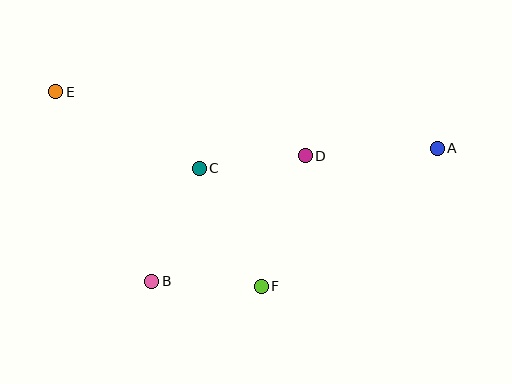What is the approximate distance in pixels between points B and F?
The distance between B and F is approximately 110 pixels.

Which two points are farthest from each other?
Points A and E are farthest from each other.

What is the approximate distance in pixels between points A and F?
The distance between A and F is approximately 223 pixels.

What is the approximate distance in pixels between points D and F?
The distance between D and F is approximately 138 pixels.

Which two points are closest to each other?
Points C and D are closest to each other.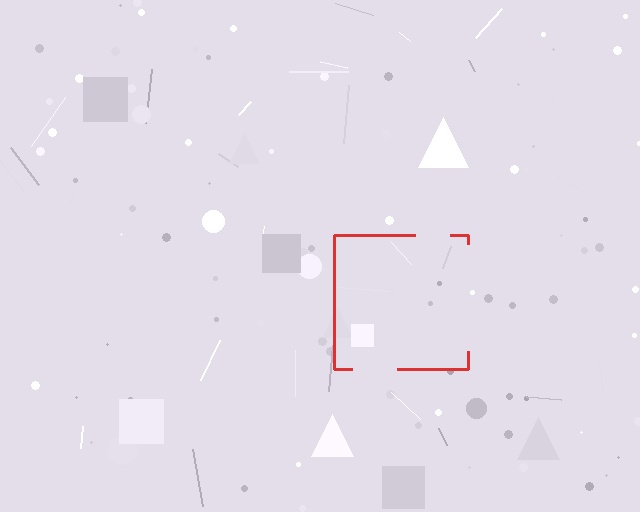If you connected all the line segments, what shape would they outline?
They would outline a square.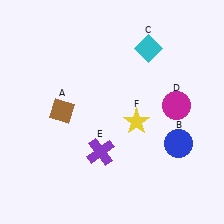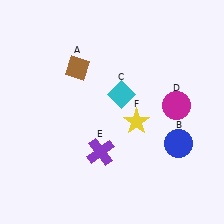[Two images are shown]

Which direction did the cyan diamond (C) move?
The cyan diamond (C) moved down.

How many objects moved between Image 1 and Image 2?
2 objects moved between the two images.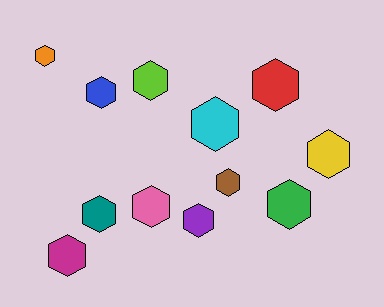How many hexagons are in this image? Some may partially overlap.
There are 12 hexagons.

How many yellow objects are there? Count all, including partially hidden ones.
There is 1 yellow object.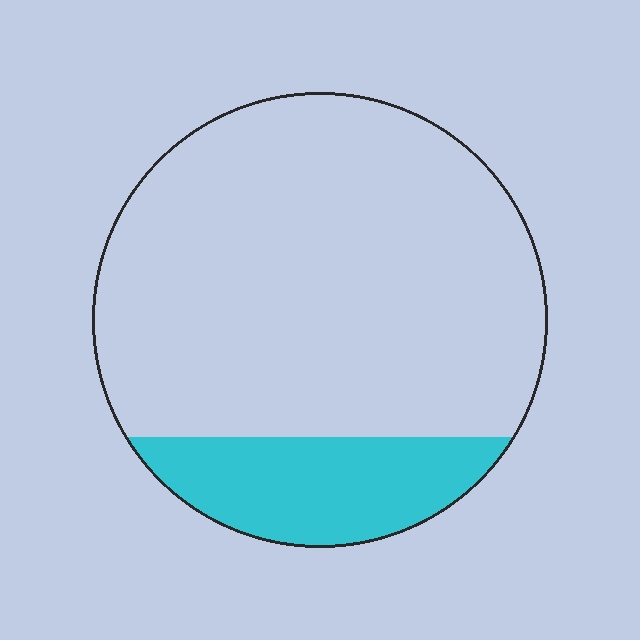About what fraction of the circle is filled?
About one fifth (1/5).